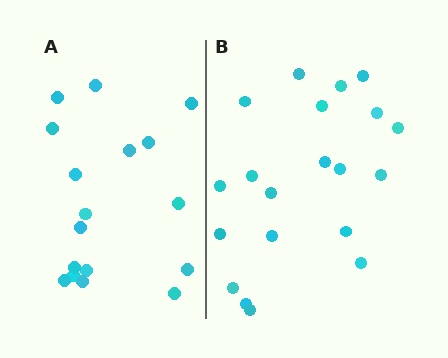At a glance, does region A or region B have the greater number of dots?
Region B (the right region) has more dots.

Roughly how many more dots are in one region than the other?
Region B has just a few more — roughly 2 or 3 more dots than region A.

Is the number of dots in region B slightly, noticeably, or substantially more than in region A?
Region B has only slightly more — the two regions are fairly close. The ratio is roughly 1.2 to 1.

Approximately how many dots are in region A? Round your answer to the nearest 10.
About 20 dots. (The exact count is 17, which rounds to 20.)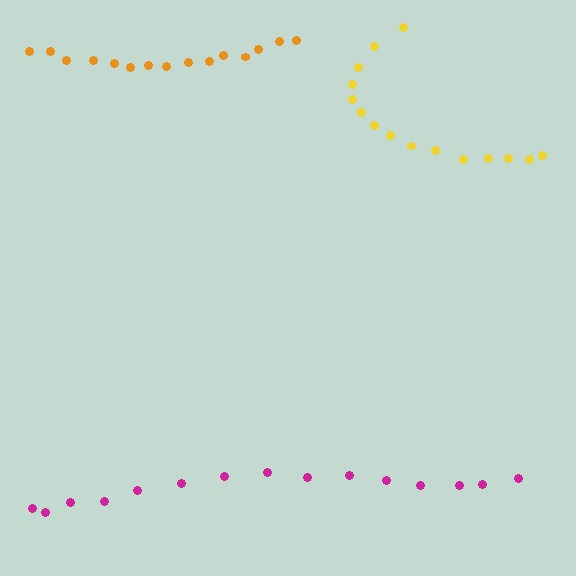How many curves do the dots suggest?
There are 3 distinct paths.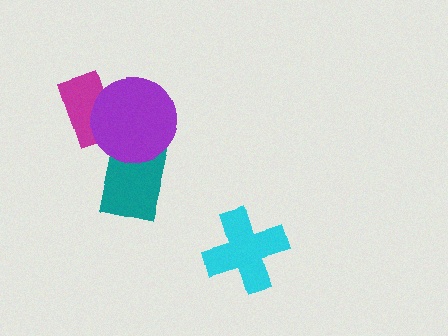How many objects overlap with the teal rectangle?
1 object overlaps with the teal rectangle.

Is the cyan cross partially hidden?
No, no other shape covers it.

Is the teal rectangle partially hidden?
Yes, it is partially covered by another shape.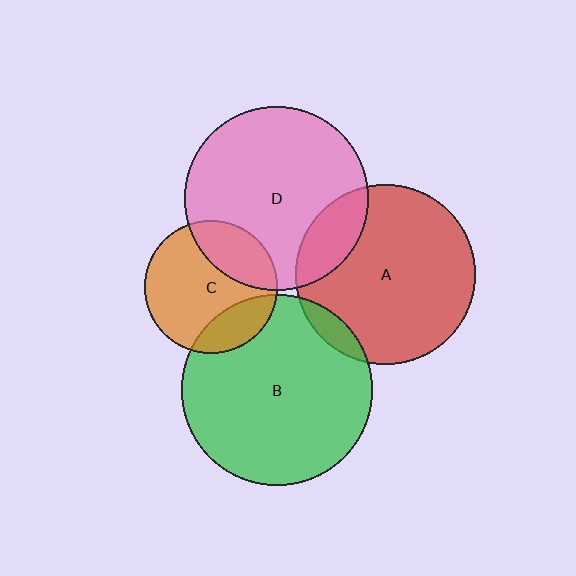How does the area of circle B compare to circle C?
Approximately 2.1 times.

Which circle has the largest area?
Circle B (green).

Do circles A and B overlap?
Yes.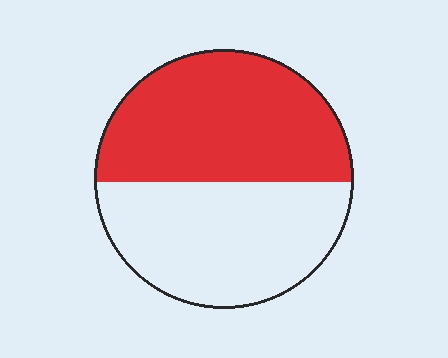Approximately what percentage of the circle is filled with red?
Approximately 50%.